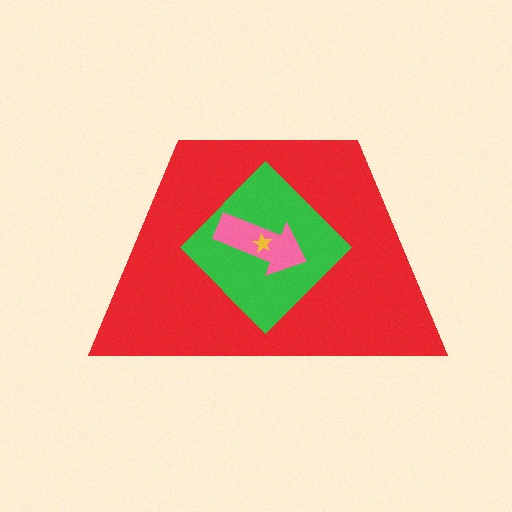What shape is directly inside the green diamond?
The pink arrow.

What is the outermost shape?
The red trapezoid.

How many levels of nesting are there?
4.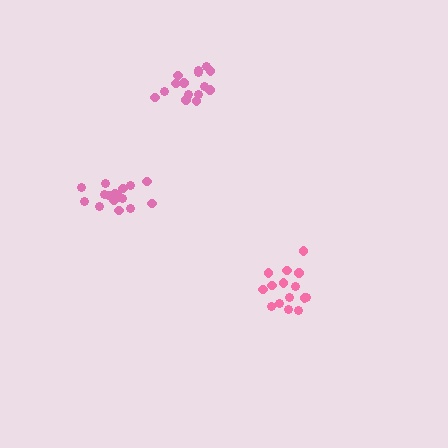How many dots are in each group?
Group 1: 15 dots, Group 2: 16 dots, Group 3: 16 dots (47 total).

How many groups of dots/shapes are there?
There are 3 groups.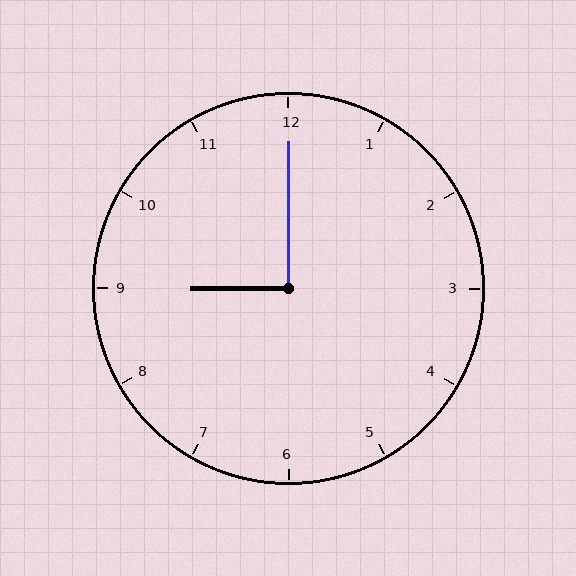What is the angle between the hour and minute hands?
Approximately 90 degrees.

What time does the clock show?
9:00.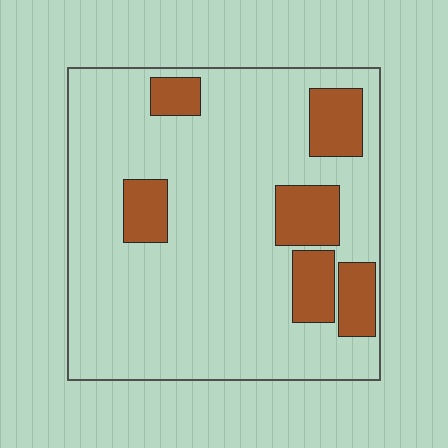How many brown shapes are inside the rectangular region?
6.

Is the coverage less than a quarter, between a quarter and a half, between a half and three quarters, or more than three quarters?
Less than a quarter.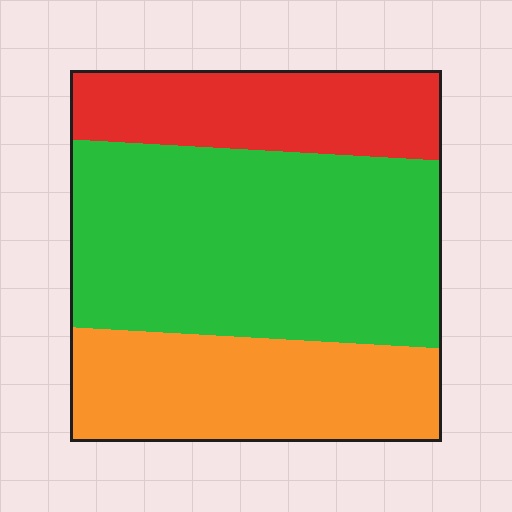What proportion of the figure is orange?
Orange takes up about one quarter (1/4) of the figure.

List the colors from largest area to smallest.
From largest to smallest: green, orange, red.